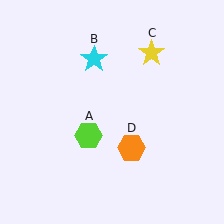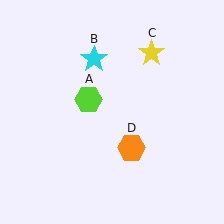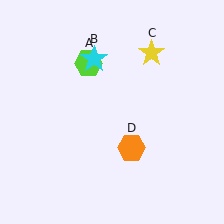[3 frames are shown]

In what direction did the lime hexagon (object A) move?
The lime hexagon (object A) moved up.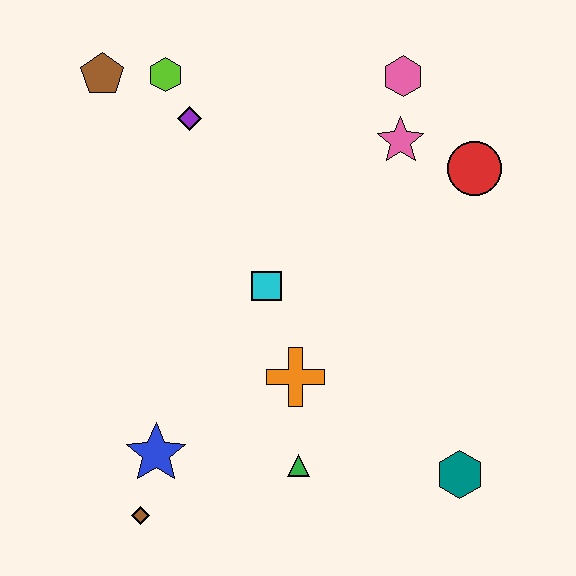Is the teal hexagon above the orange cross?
No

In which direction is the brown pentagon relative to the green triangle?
The brown pentagon is above the green triangle.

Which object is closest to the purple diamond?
The lime hexagon is closest to the purple diamond.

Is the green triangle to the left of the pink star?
Yes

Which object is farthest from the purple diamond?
The teal hexagon is farthest from the purple diamond.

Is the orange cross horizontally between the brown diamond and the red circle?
Yes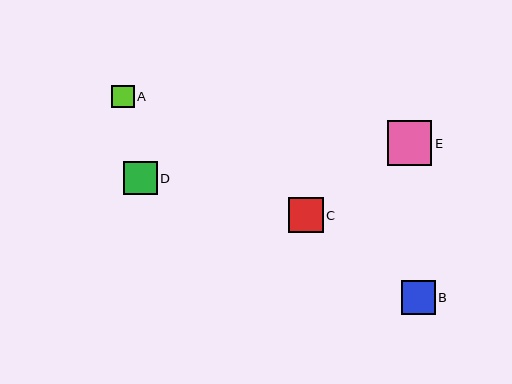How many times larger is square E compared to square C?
Square E is approximately 1.3 times the size of square C.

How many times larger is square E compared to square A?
Square E is approximately 2.0 times the size of square A.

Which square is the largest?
Square E is the largest with a size of approximately 45 pixels.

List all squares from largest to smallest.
From largest to smallest: E, C, B, D, A.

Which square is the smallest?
Square A is the smallest with a size of approximately 22 pixels.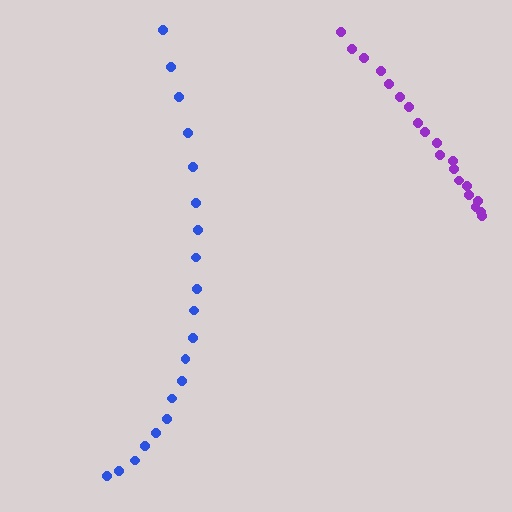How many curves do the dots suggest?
There are 2 distinct paths.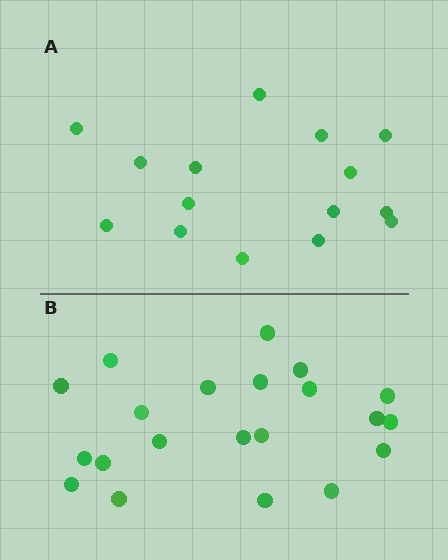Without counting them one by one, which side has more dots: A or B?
Region B (the bottom region) has more dots.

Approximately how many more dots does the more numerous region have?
Region B has about 6 more dots than region A.